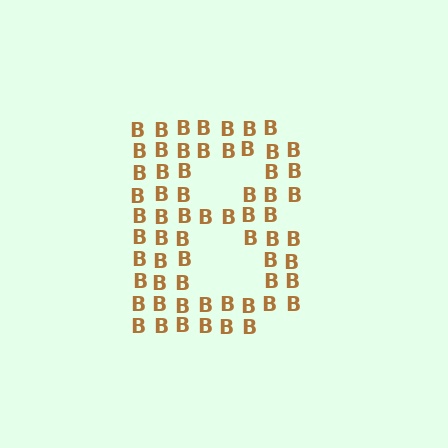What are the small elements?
The small elements are letter B's.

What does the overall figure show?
The overall figure shows the letter B.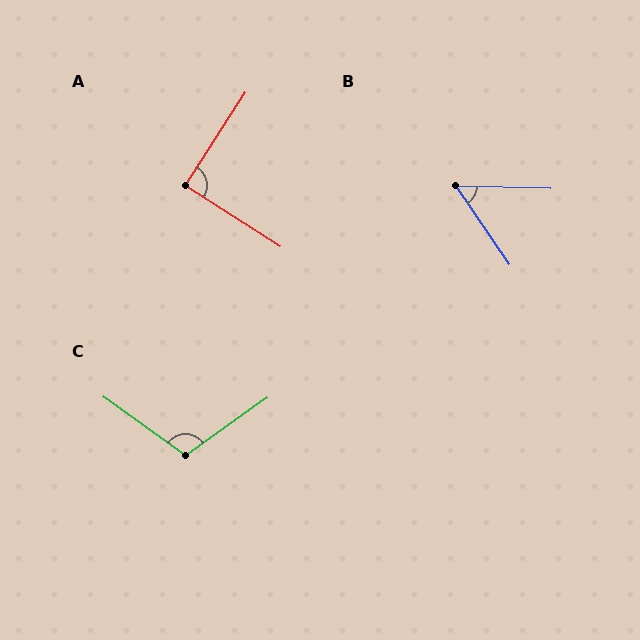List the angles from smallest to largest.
B (55°), A (90°), C (109°).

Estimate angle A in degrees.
Approximately 90 degrees.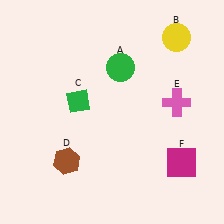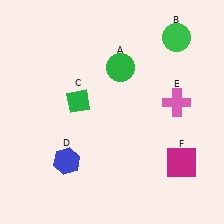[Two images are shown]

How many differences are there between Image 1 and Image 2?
There are 2 differences between the two images.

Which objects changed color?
B changed from yellow to green. D changed from brown to blue.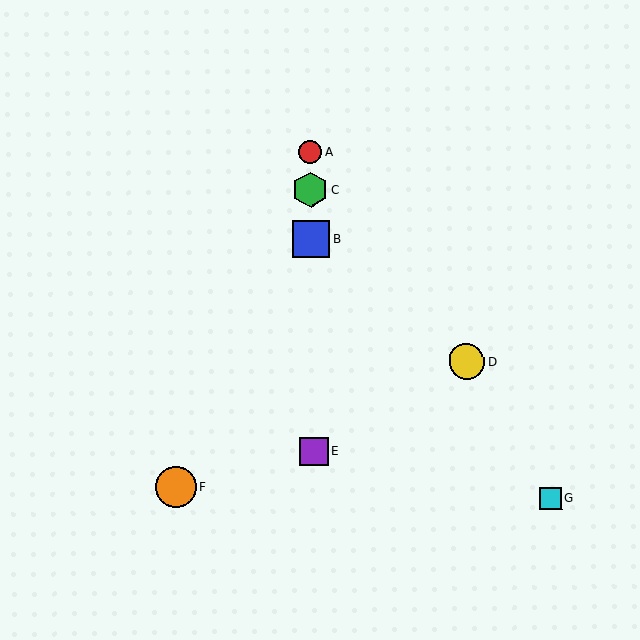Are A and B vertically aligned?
Yes, both are at x≈310.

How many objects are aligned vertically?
4 objects (A, B, C, E) are aligned vertically.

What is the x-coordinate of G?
Object G is at x≈551.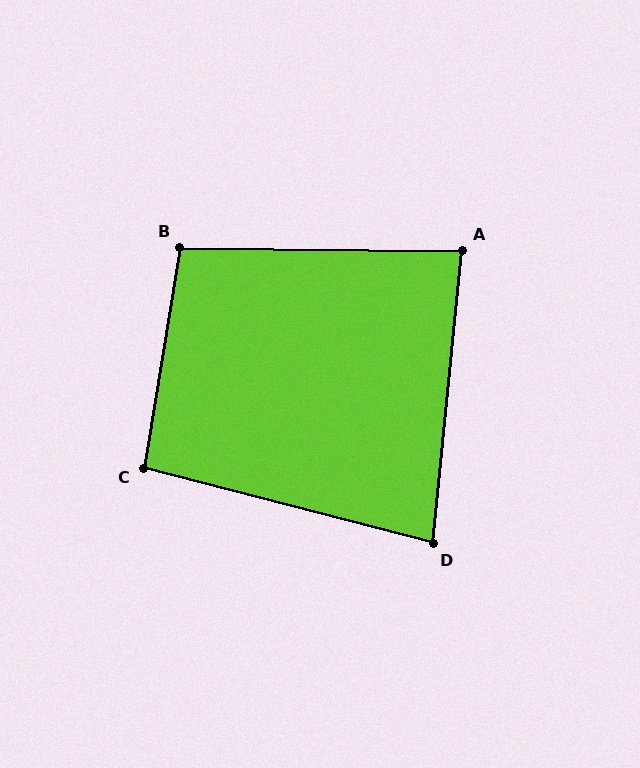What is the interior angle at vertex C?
Approximately 95 degrees (obtuse).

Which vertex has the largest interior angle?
B, at approximately 99 degrees.